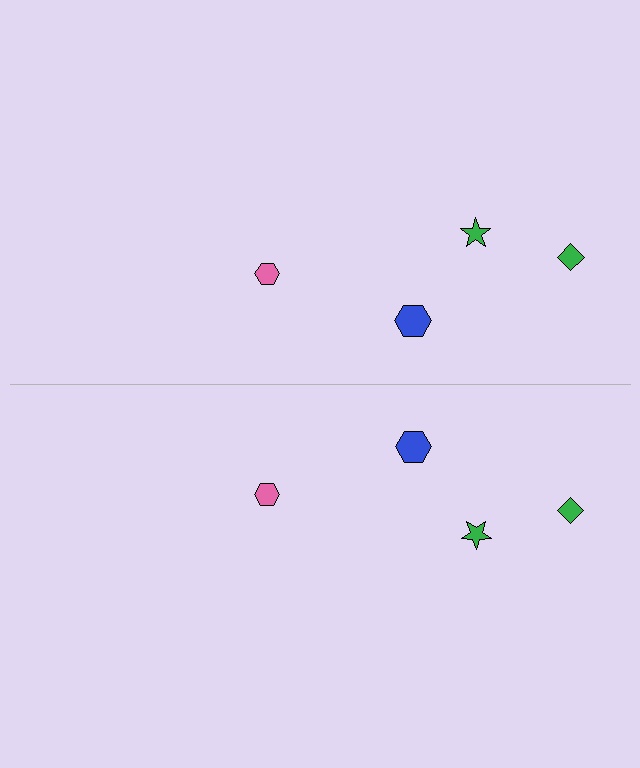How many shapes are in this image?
There are 8 shapes in this image.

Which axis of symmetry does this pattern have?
The pattern has a horizontal axis of symmetry running through the center of the image.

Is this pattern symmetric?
Yes, this pattern has bilateral (reflection) symmetry.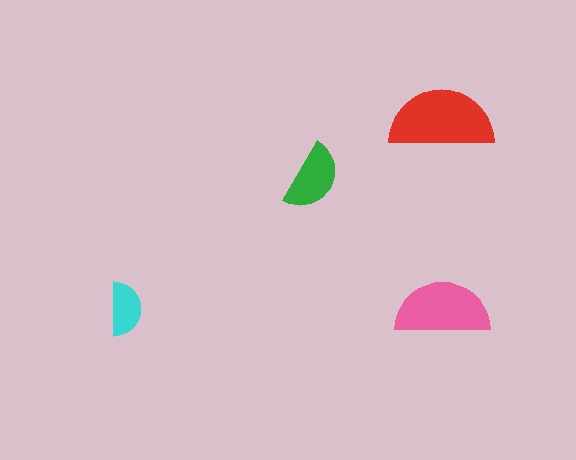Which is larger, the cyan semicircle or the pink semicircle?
The pink one.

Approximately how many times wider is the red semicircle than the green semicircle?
About 1.5 times wider.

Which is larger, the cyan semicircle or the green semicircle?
The green one.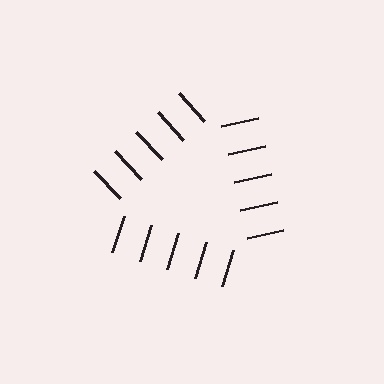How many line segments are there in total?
15 — 5 along each of the 3 edges.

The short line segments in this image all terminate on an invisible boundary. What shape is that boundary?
An illusory triangle — the line segments terminate on its edges but no continuous stroke is drawn.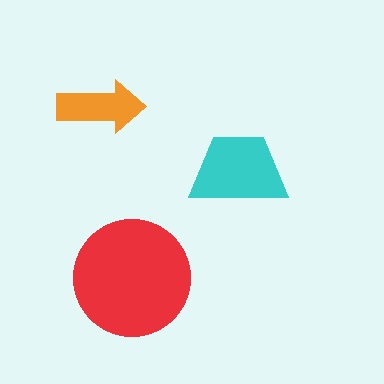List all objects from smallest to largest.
The orange arrow, the cyan trapezoid, the red circle.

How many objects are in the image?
There are 3 objects in the image.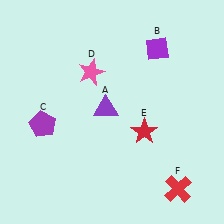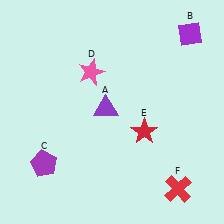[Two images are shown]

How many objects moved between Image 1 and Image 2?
2 objects moved between the two images.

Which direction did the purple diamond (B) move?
The purple diamond (B) moved right.